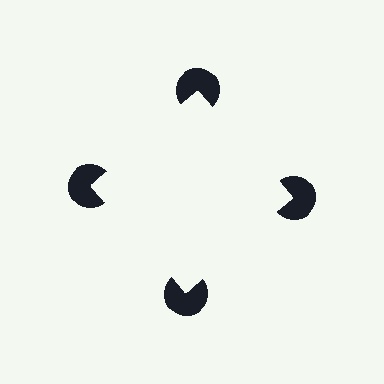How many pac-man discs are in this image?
There are 4 — one at each vertex of the illusory square.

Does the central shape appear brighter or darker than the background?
It typically appears slightly brighter than the background, even though no actual brightness change is drawn.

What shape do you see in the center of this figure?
An illusory square — its edges are inferred from the aligned wedge cuts in the pac-man discs, not physically drawn.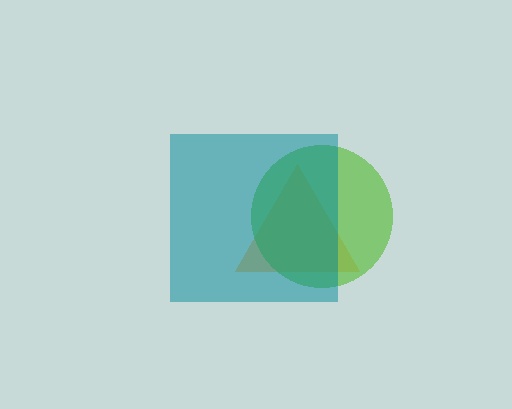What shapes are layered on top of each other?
The layered shapes are: an orange triangle, a lime circle, a teal square.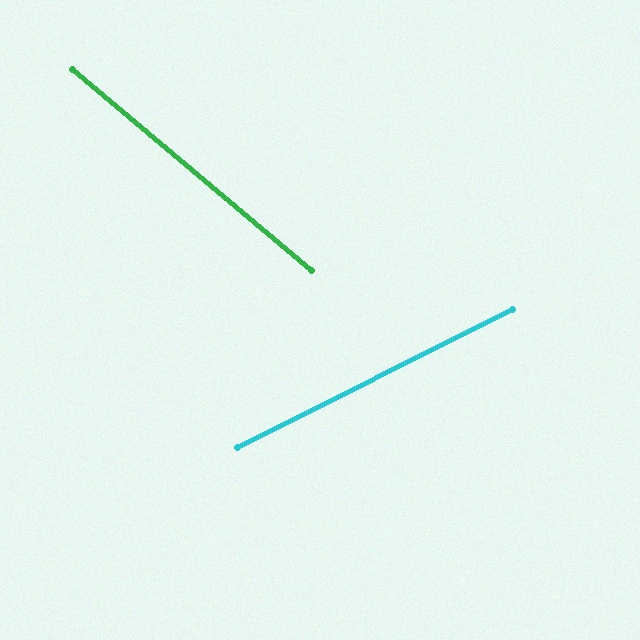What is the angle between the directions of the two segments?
Approximately 67 degrees.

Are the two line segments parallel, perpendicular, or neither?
Neither parallel nor perpendicular — they differ by about 67°.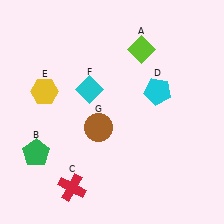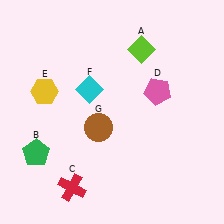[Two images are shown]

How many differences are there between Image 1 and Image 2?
There is 1 difference between the two images.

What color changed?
The pentagon (D) changed from cyan in Image 1 to pink in Image 2.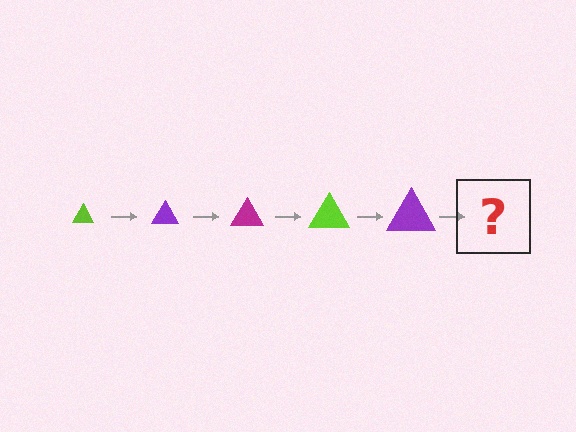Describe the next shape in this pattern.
It should be a magenta triangle, larger than the previous one.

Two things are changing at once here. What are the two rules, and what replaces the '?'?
The two rules are that the triangle grows larger each step and the color cycles through lime, purple, and magenta. The '?' should be a magenta triangle, larger than the previous one.